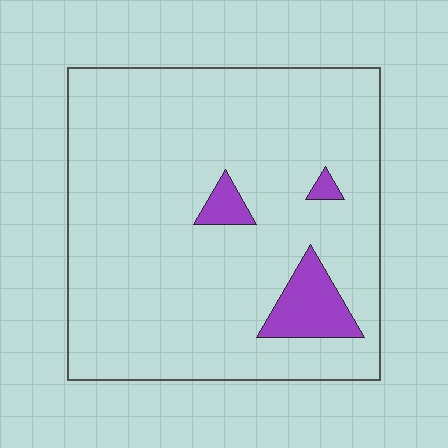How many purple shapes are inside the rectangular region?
3.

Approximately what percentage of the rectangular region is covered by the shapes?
Approximately 10%.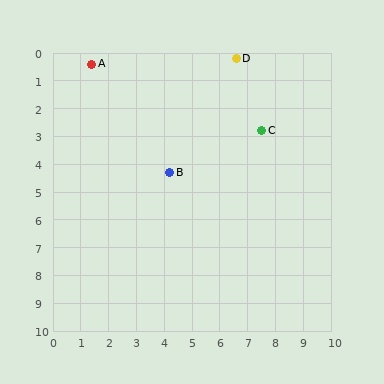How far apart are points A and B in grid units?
Points A and B are about 4.8 grid units apart.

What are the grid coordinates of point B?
Point B is at approximately (4.2, 4.3).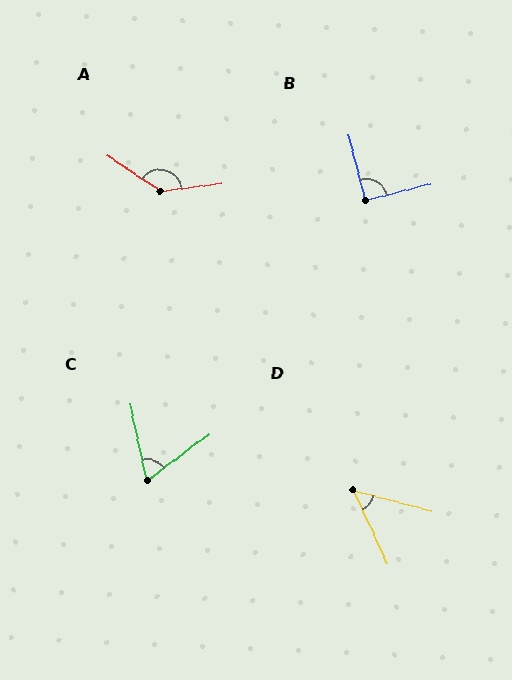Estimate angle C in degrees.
Approximately 65 degrees.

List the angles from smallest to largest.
D (50°), C (65°), B (91°), A (138°).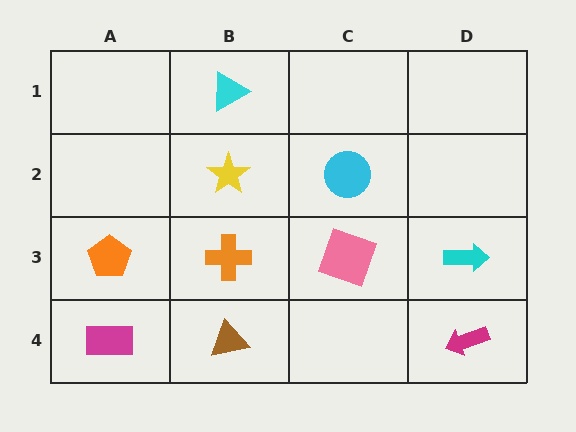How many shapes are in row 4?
3 shapes.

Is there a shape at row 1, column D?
No, that cell is empty.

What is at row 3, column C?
A pink square.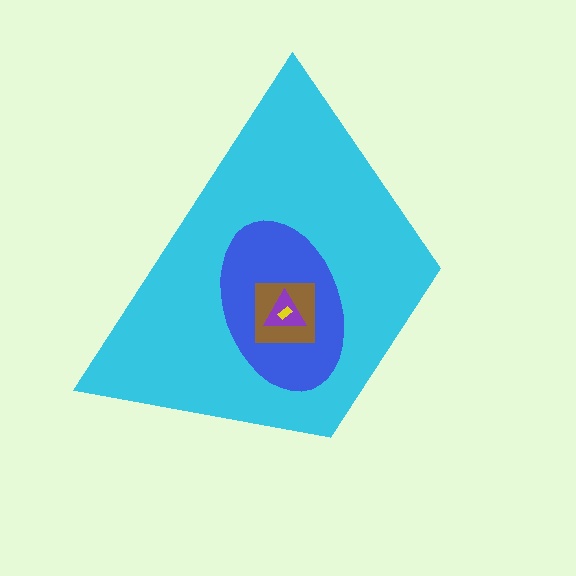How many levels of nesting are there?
5.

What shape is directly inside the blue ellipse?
The brown square.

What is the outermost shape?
The cyan trapezoid.